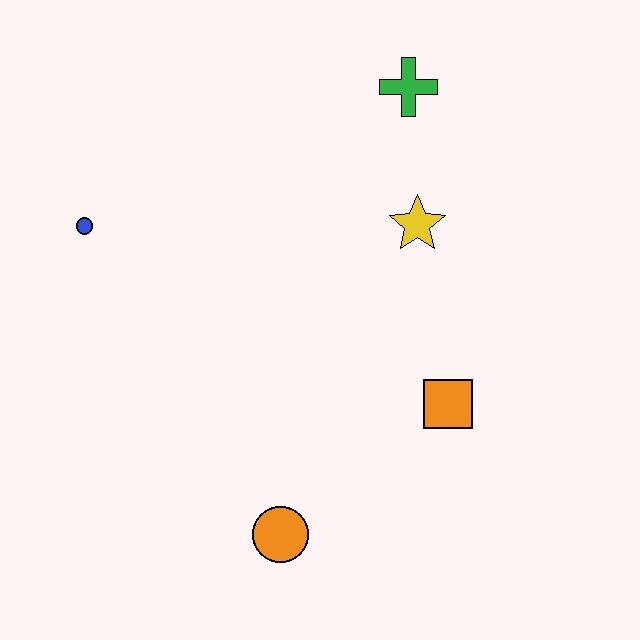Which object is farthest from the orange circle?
The green cross is farthest from the orange circle.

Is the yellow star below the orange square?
No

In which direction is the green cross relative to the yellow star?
The green cross is above the yellow star.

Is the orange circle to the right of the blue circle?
Yes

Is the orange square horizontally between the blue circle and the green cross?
No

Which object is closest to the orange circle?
The orange square is closest to the orange circle.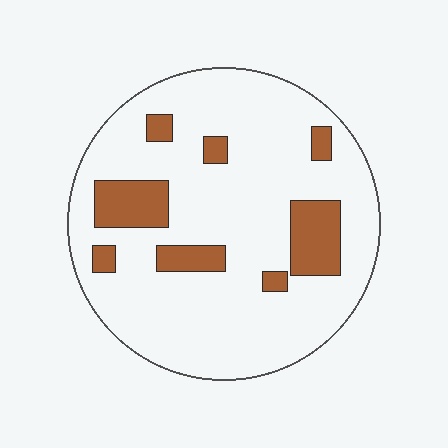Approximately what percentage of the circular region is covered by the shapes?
Approximately 15%.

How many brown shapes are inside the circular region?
8.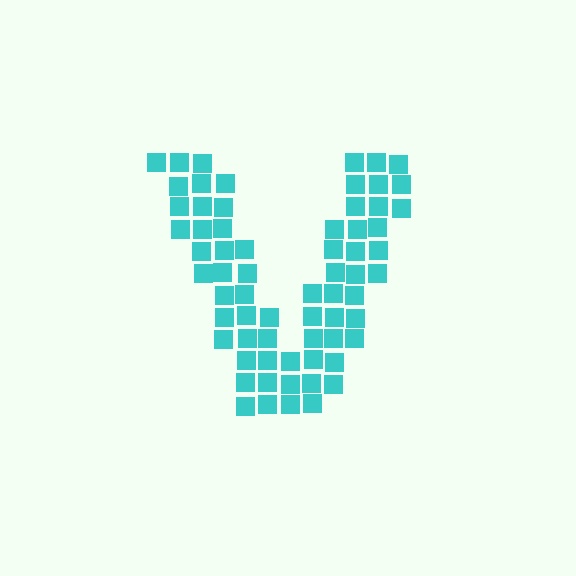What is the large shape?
The large shape is the letter V.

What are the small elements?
The small elements are squares.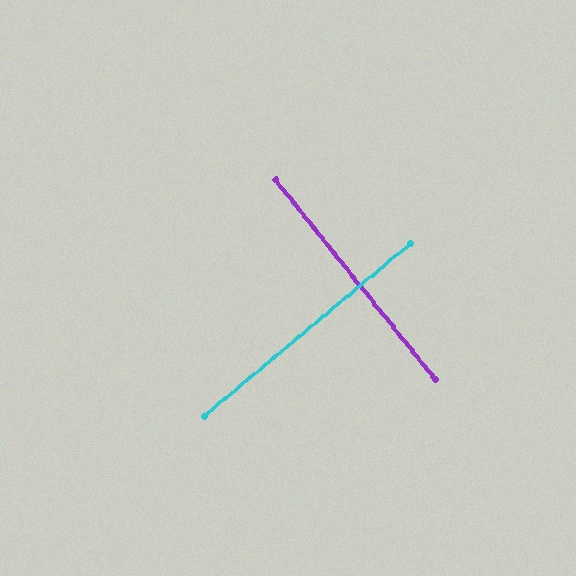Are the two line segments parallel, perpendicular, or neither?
Perpendicular — they meet at approximately 89°.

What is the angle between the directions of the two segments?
Approximately 89 degrees.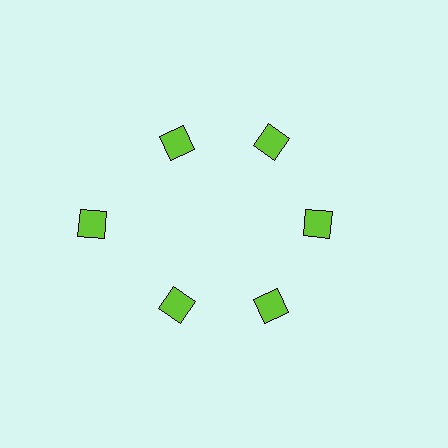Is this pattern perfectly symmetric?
No. The 6 lime diamonds are arranged in a ring, but one element near the 9 o'clock position is pushed outward from the center, breaking the 6-fold rotational symmetry.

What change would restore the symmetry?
The symmetry would be restored by moving it inward, back onto the ring so that all 6 diamonds sit at equal angles and equal distance from the center.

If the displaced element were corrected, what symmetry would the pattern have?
It would have 6-fold rotational symmetry — the pattern would map onto itself every 60 degrees.